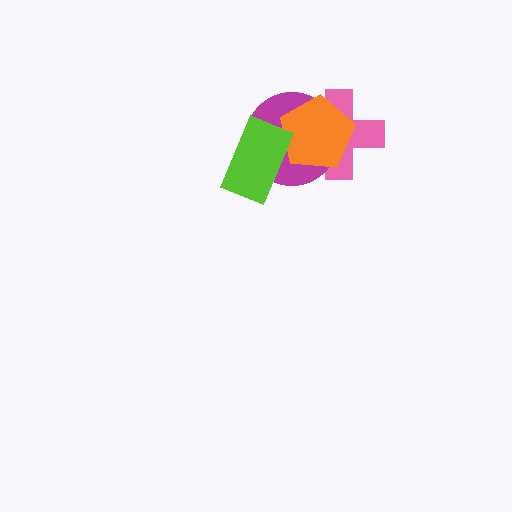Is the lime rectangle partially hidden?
No, no other shape covers it.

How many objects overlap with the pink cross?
2 objects overlap with the pink cross.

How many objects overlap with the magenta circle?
3 objects overlap with the magenta circle.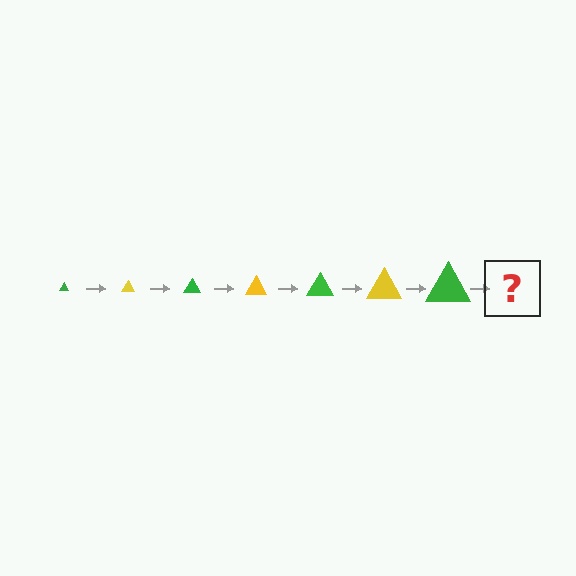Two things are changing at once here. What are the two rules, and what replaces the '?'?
The two rules are that the triangle grows larger each step and the color cycles through green and yellow. The '?' should be a yellow triangle, larger than the previous one.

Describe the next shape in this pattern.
It should be a yellow triangle, larger than the previous one.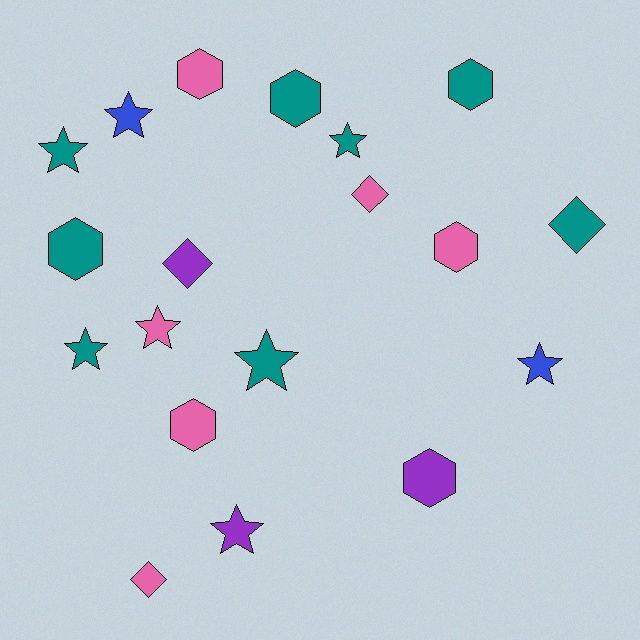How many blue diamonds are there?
There are no blue diamonds.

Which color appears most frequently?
Teal, with 8 objects.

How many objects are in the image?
There are 19 objects.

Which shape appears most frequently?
Star, with 8 objects.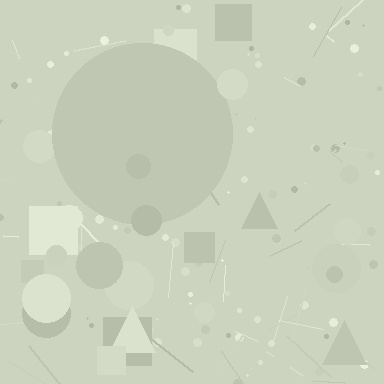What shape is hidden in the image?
A circle is hidden in the image.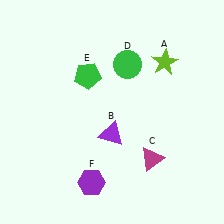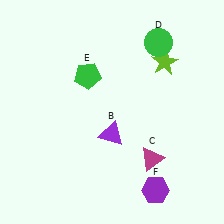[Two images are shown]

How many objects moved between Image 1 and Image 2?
2 objects moved between the two images.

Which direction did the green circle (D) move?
The green circle (D) moved right.